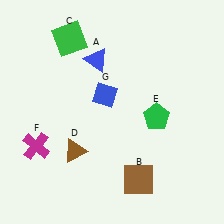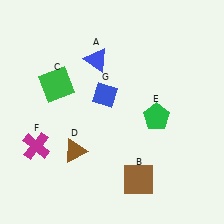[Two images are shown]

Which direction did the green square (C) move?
The green square (C) moved down.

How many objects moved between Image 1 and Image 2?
1 object moved between the two images.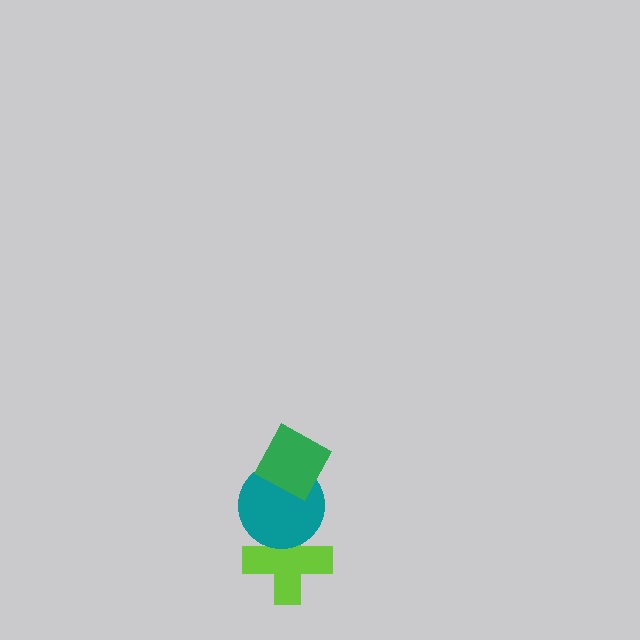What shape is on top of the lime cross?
The teal circle is on top of the lime cross.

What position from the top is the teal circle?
The teal circle is 2nd from the top.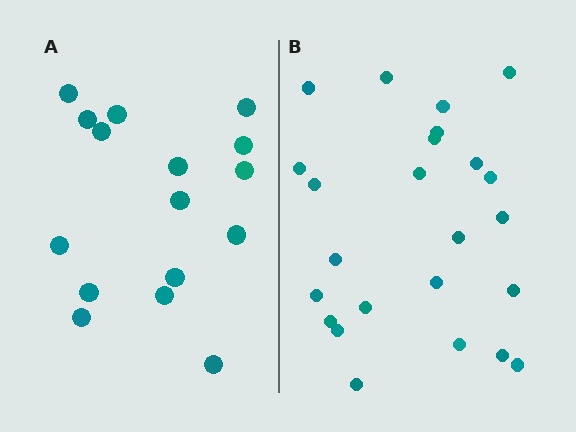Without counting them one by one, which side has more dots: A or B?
Region B (the right region) has more dots.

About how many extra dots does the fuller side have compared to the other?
Region B has roughly 8 or so more dots than region A.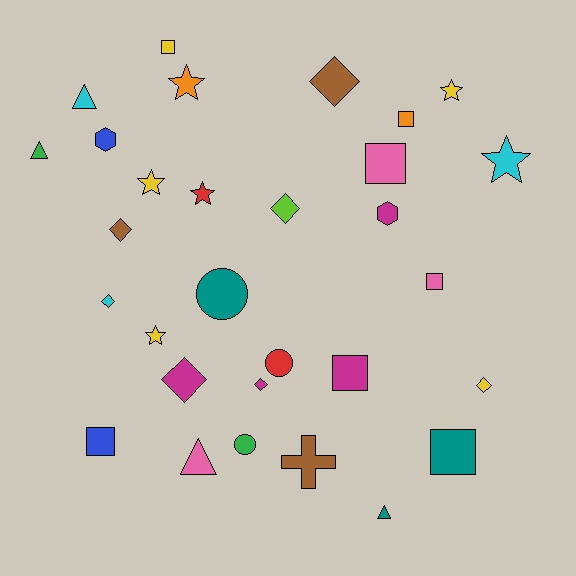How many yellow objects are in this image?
There are 5 yellow objects.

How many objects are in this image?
There are 30 objects.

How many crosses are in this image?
There is 1 cross.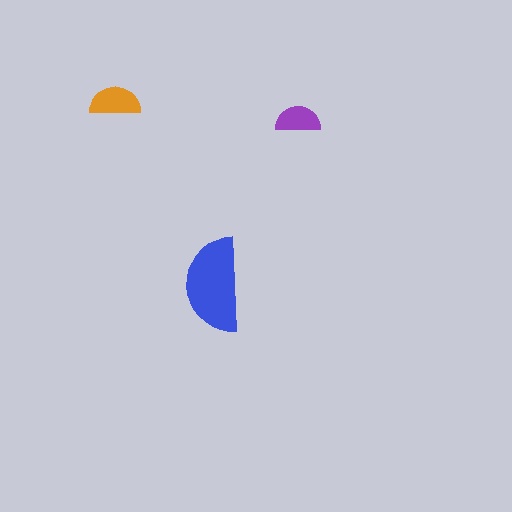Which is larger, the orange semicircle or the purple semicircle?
The orange one.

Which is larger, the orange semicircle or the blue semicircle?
The blue one.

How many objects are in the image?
There are 3 objects in the image.